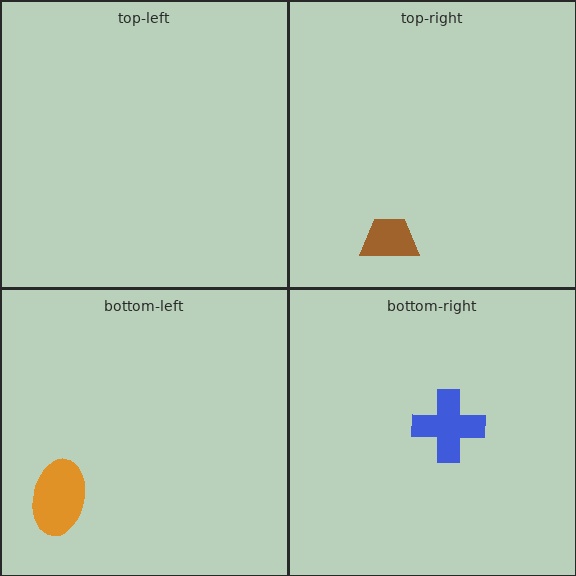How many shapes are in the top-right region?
1.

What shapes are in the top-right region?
The brown trapezoid.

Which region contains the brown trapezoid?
The top-right region.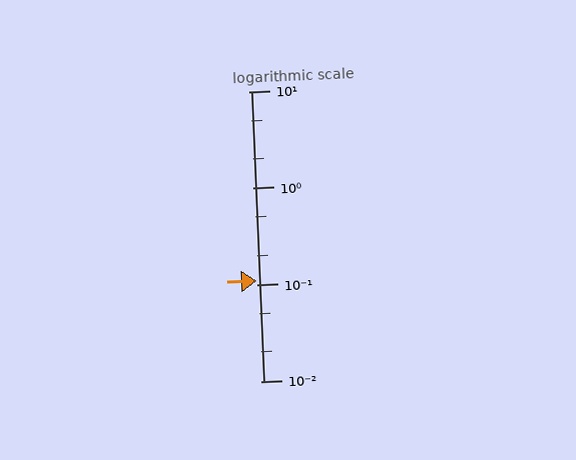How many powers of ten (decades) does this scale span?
The scale spans 3 decades, from 0.01 to 10.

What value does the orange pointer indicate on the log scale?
The pointer indicates approximately 0.11.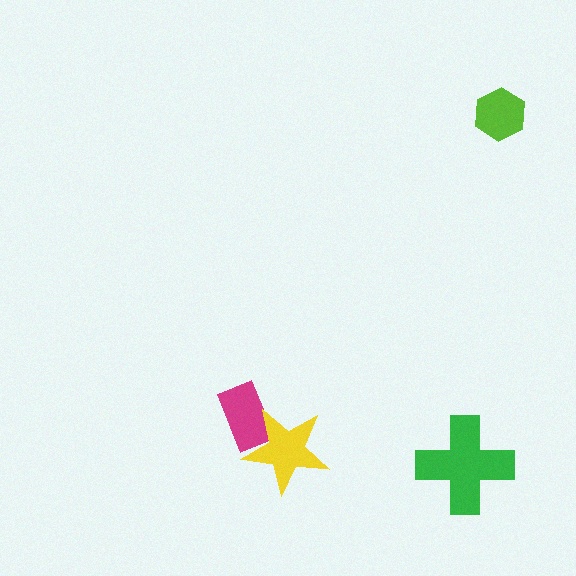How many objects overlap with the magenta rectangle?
1 object overlaps with the magenta rectangle.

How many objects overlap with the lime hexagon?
0 objects overlap with the lime hexagon.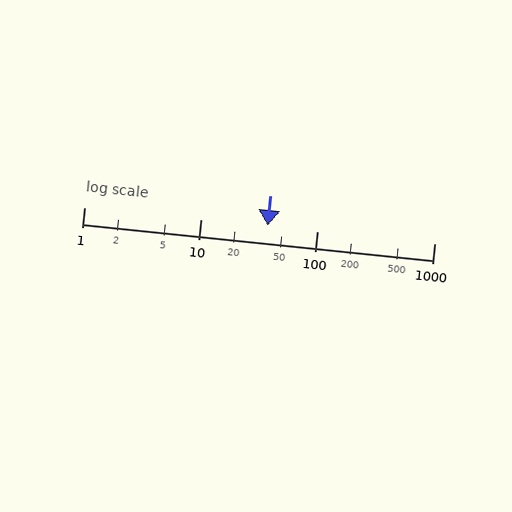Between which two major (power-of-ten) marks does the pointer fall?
The pointer is between 10 and 100.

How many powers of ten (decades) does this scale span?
The scale spans 3 decades, from 1 to 1000.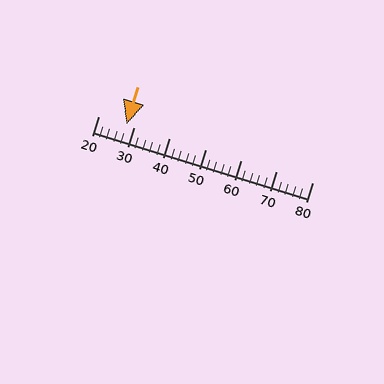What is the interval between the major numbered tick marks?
The major tick marks are spaced 10 units apart.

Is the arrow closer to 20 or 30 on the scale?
The arrow is closer to 30.